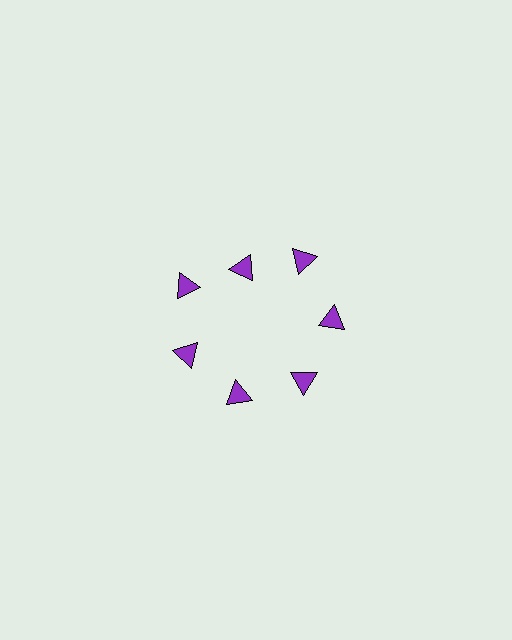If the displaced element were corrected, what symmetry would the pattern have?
It would have 7-fold rotational symmetry — the pattern would map onto itself every 51 degrees.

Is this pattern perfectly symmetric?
No. The 7 purple triangles are arranged in a ring, but one element near the 12 o'clock position is pulled inward toward the center, breaking the 7-fold rotational symmetry.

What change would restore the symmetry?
The symmetry would be restored by moving it outward, back onto the ring so that all 7 triangles sit at equal angles and equal distance from the center.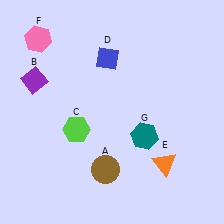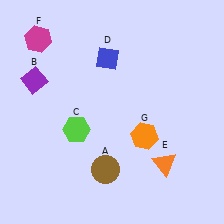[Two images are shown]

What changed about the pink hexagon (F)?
In Image 1, F is pink. In Image 2, it changed to magenta.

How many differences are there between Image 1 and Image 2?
There are 2 differences between the two images.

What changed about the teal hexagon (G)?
In Image 1, G is teal. In Image 2, it changed to orange.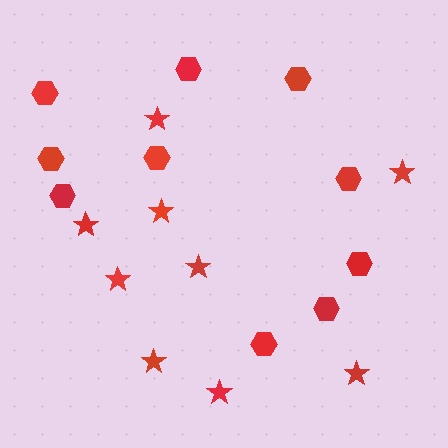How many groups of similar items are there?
There are 2 groups: one group of hexagons (10) and one group of stars (9).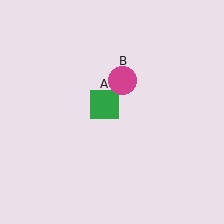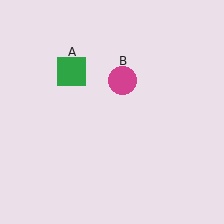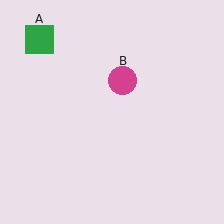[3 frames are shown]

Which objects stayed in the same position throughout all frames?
Magenta circle (object B) remained stationary.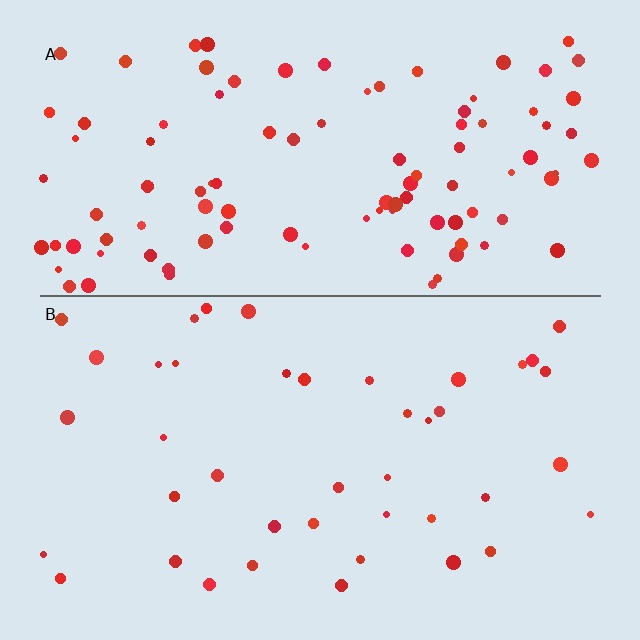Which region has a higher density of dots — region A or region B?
A (the top).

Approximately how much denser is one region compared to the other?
Approximately 2.5× — region A over region B.